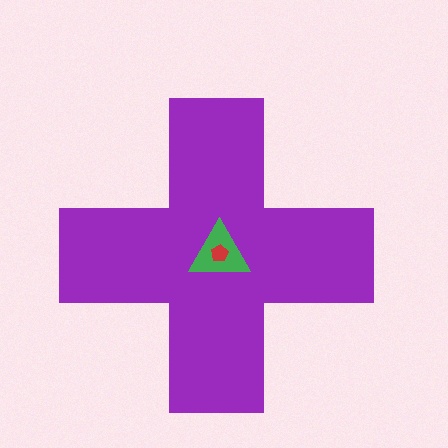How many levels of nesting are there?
3.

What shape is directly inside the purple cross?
The green triangle.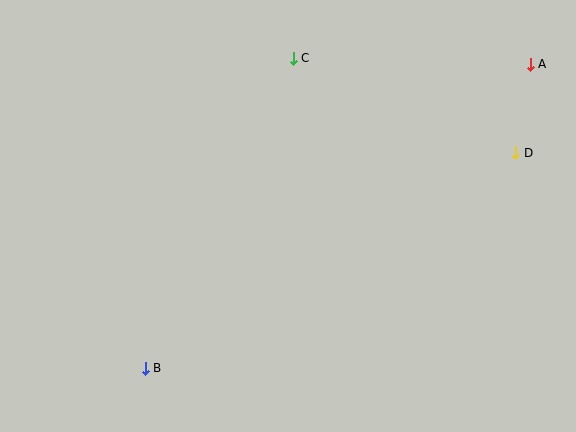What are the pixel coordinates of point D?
Point D is at (516, 153).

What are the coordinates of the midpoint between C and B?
The midpoint between C and B is at (219, 213).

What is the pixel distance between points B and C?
The distance between B and C is 344 pixels.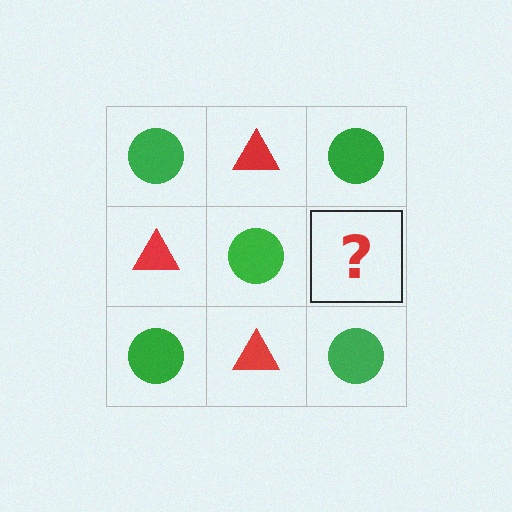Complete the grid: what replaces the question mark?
The question mark should be replaced with a red triangle.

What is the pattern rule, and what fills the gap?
The rule is that it alternates green circle and red triangle in a checkerboard pattern. The gap should be filled with a red triangle.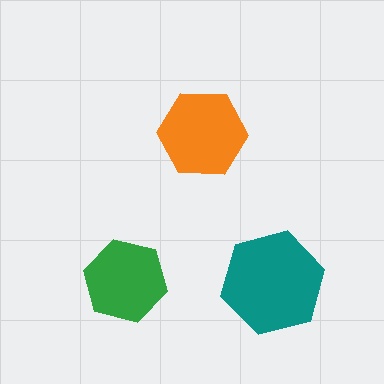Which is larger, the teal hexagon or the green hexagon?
The teal one.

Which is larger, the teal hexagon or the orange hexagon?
The teal one.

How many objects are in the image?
There are 3 objects in the image.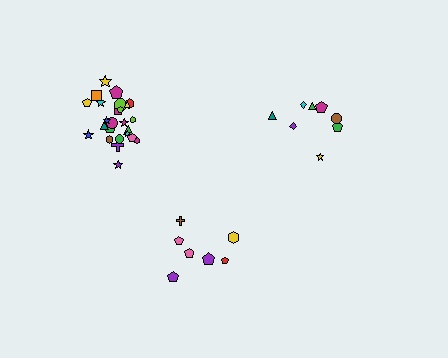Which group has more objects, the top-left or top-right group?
The top-left group.